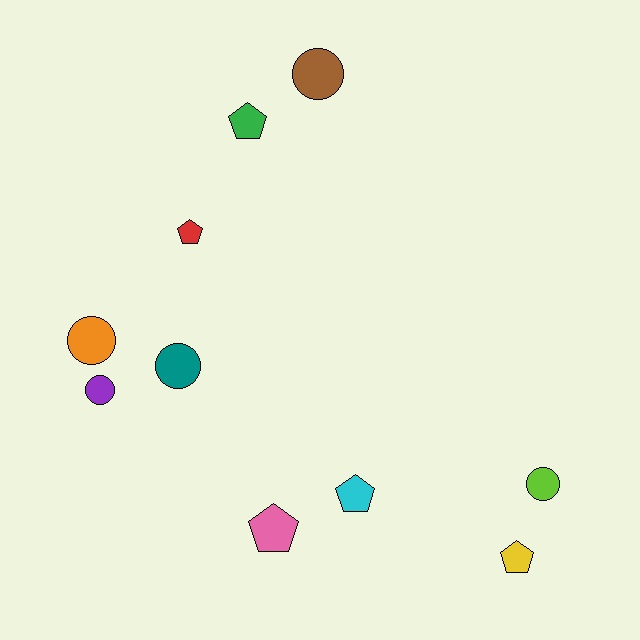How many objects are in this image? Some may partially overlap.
There are 10 objects.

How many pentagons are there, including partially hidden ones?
There are 5 pentagons.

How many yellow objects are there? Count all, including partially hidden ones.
There is 1 yellow object.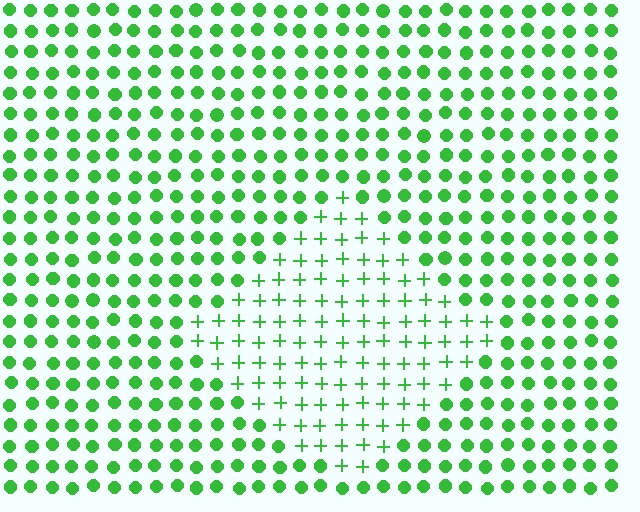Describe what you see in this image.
The image is filled with small green elements arranged in a uniform grid. A diamond-shaped region contains plus signs, while the surrounding area contains circles. The boundary is defined purely by the change in element shape.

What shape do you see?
I see a diamond.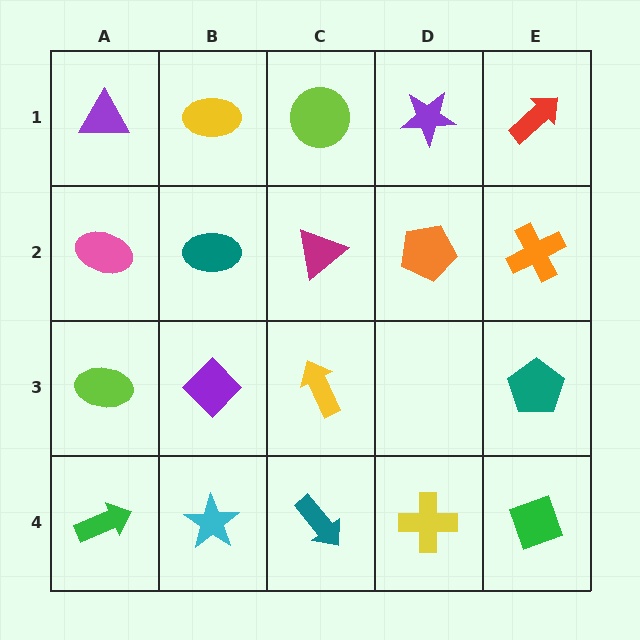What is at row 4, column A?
A green arrow.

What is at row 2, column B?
A teal ellipse.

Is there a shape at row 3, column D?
No, that cell is empty.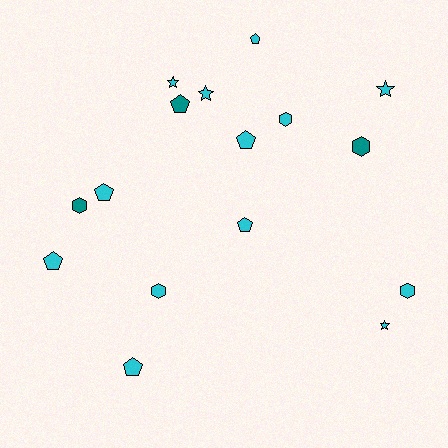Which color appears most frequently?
Cyan, with 13 objects.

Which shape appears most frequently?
Pentagon, with 7 objects.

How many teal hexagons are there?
There are 2 teal hexagons.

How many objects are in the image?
There are 16 objects.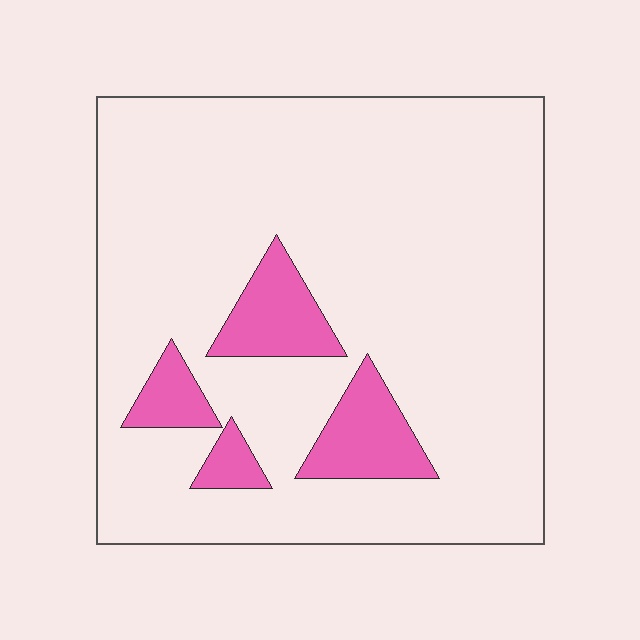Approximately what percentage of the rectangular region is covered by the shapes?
Approximately 15%.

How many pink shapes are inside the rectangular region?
4.